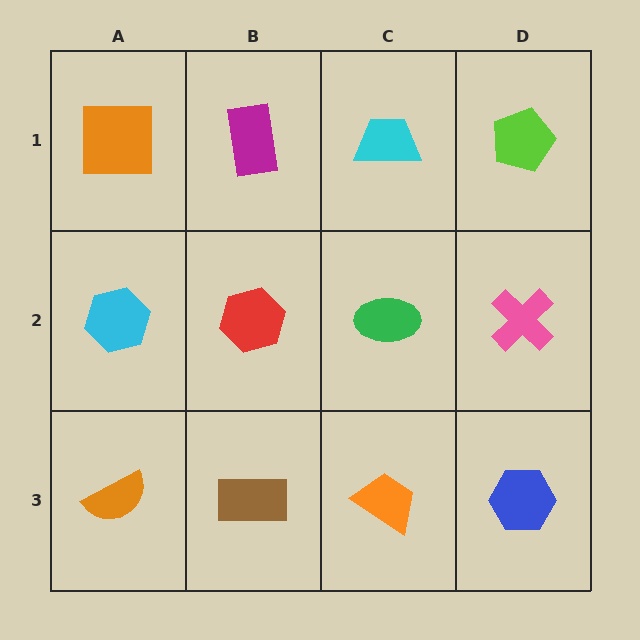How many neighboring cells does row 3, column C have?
3.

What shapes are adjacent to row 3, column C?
A green ellipse (row 2, column C), a brown rectangle (row 3, column B), a blue hexagon (row 3, column D).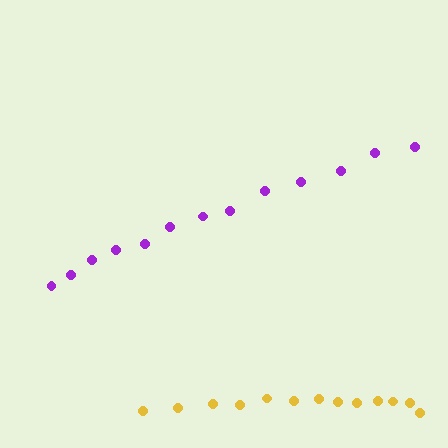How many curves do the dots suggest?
There are 2 distinct paths.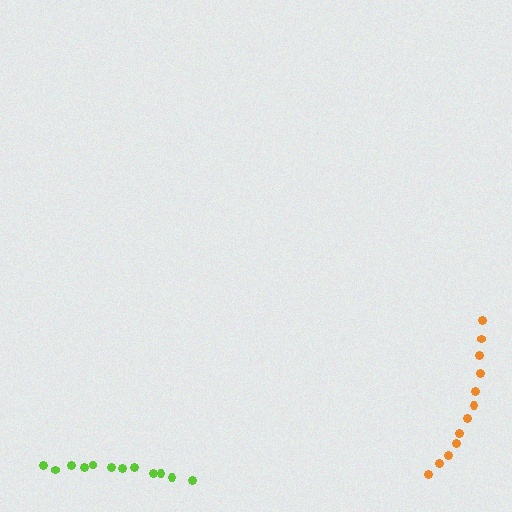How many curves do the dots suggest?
There are 2 distinct paths.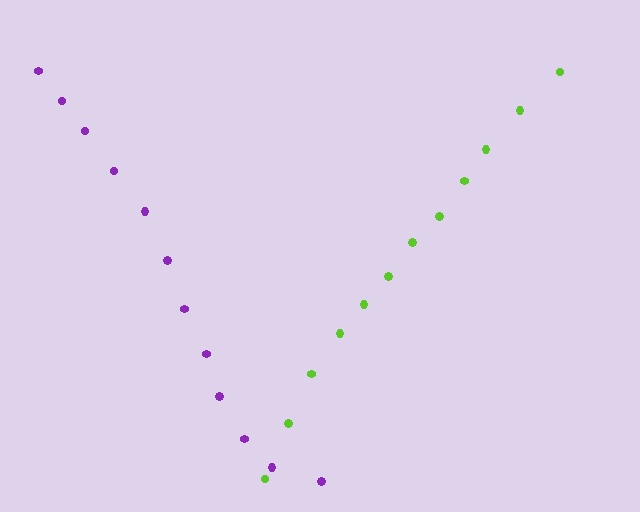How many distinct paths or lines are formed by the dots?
There are 2 distinct paths.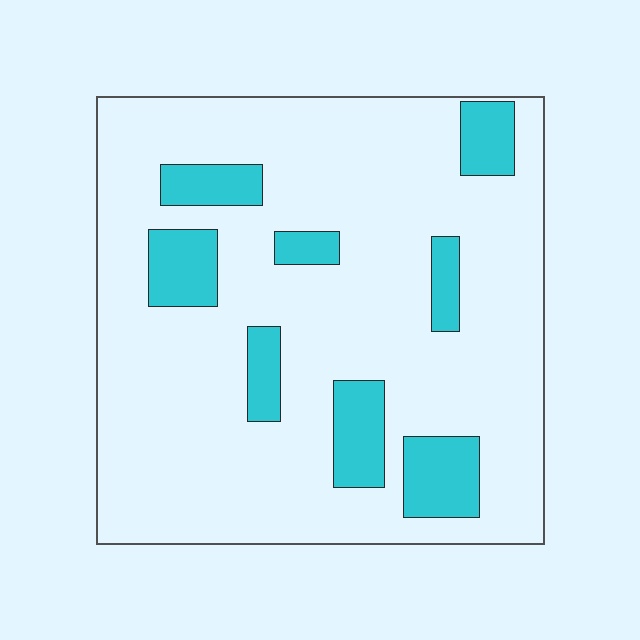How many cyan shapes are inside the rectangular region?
8.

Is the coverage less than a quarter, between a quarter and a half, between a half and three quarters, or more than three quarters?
Less than a quarter.